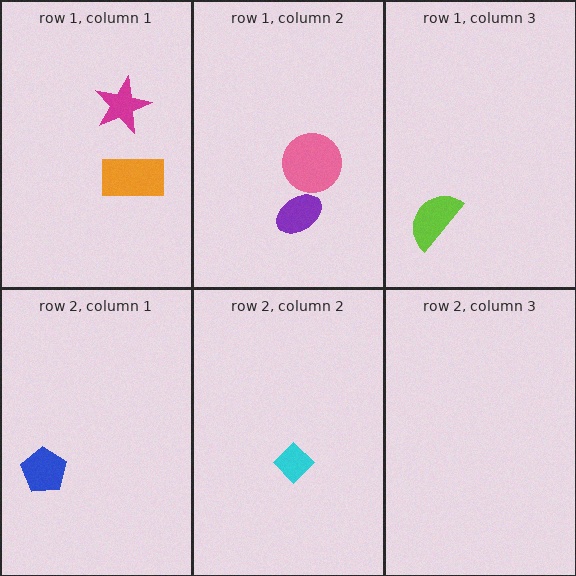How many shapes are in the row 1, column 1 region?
2.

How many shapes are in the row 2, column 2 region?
1.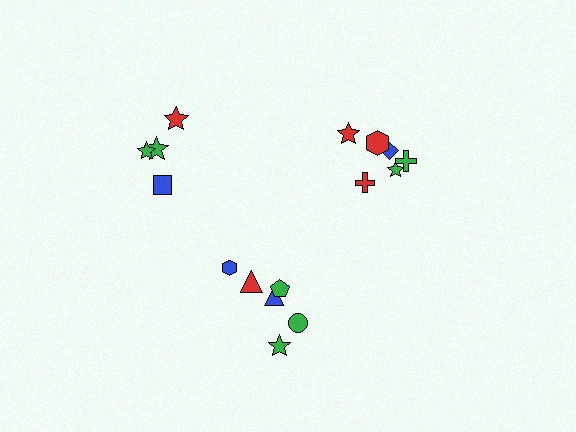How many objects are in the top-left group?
There are 4 objects.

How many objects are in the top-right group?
There are 6 objects.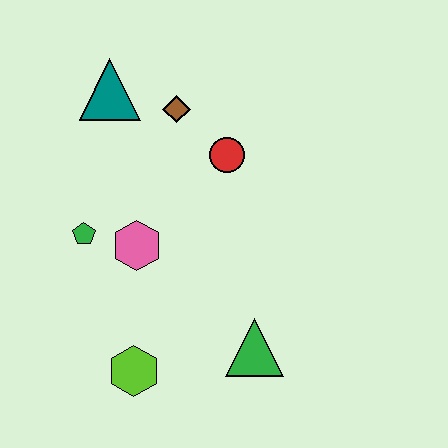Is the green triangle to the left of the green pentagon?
No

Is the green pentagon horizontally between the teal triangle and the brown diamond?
No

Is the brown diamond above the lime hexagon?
Yes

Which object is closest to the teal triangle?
The brown diamond is closest to the teal triangle.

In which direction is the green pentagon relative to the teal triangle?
The green pentagon is below the teal triangle.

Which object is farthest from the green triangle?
The teal triangle is farthest from the green triangle.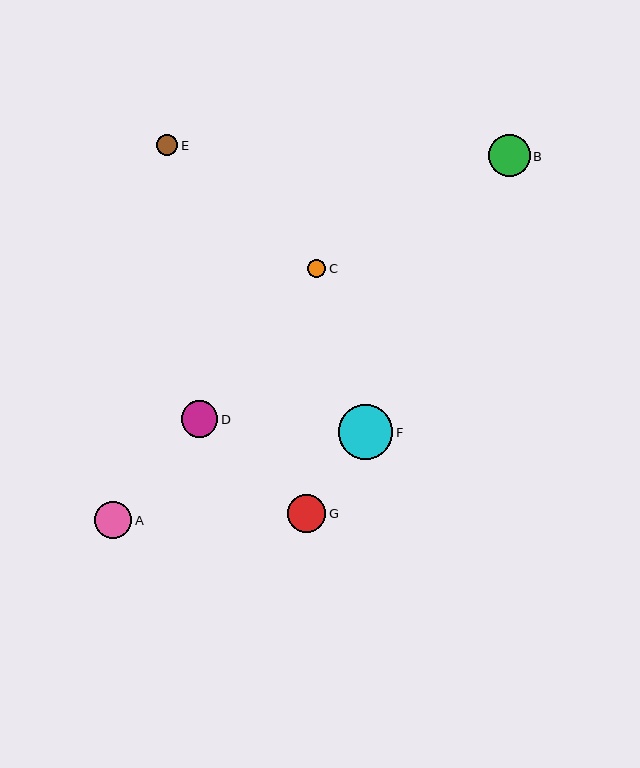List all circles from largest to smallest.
From largest to smallest: F, B, G, A, D, E, C.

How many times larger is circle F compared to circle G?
Circle F is approximately 1.4 times the size of circle G.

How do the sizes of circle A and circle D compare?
Circle A and circle D are approximately the same size.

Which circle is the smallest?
Circle C is the smallest with a size of approximately 18 pixels.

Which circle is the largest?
Circle F is the largest with a size of approximately 54 pixels.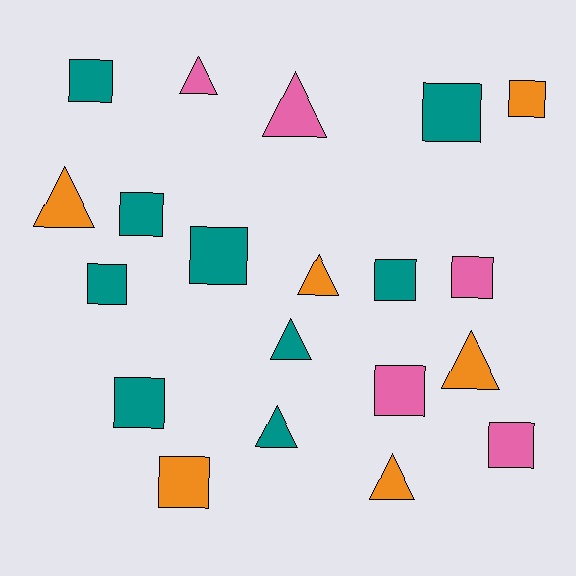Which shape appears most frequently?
Square, with 12 objects.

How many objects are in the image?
There are 20 objects.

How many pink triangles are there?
There are 2 pink triangles.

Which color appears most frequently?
Teal, with 9 objects.